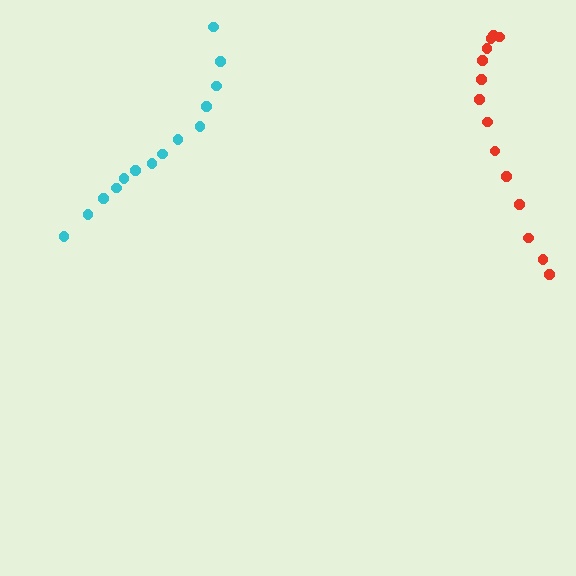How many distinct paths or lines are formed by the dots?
There are 2 distinct paths.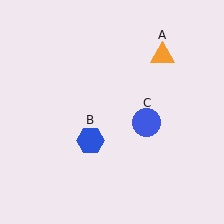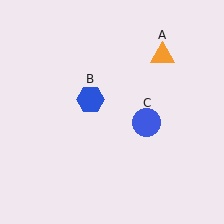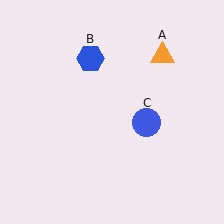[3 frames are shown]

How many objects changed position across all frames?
1 object changed position: blue hexagon (object B).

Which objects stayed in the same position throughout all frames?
Orange triangle (object A) and blue circle (object C) remained stationary.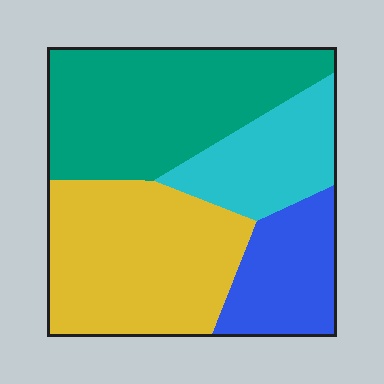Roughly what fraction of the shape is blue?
Blue covers 16% of the shape.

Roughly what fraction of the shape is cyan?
Cyan covers 17% of the shape.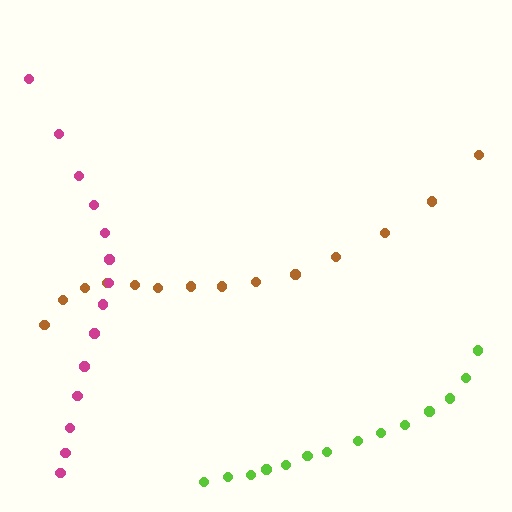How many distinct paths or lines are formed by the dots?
There are 3 distinct paths.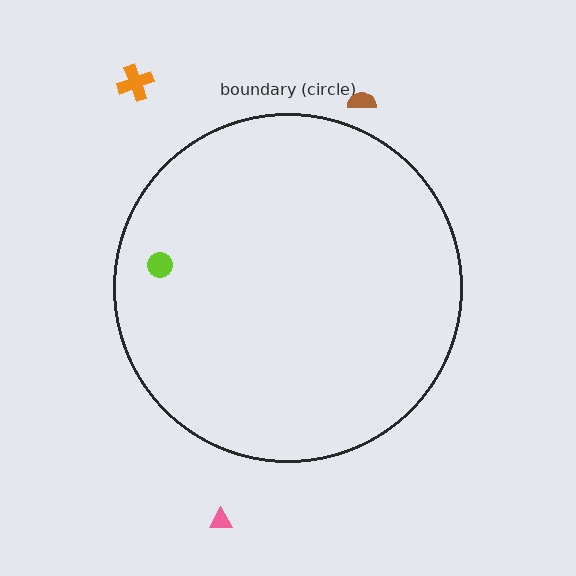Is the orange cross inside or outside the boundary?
Outside.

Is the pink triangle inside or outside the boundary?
Outside.